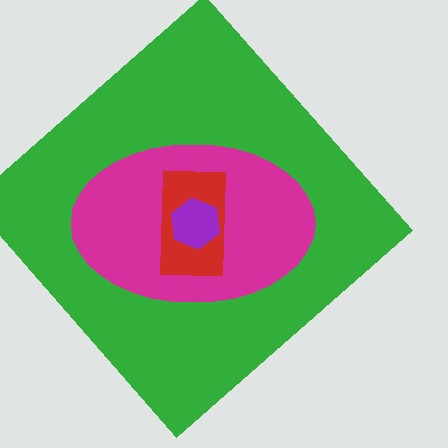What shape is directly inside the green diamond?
The magenta ellipse.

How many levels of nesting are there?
4.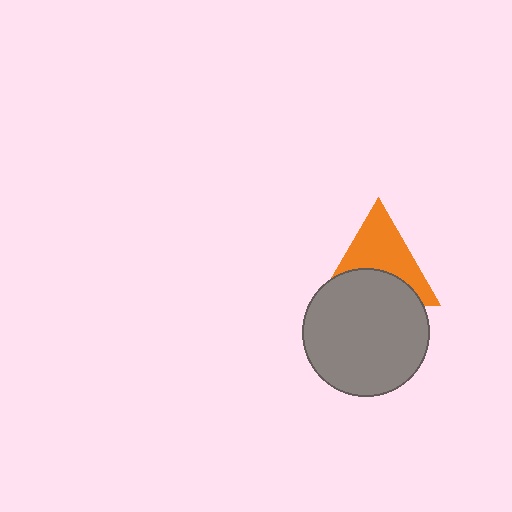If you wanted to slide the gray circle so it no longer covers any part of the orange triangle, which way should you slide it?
Slide it down — that is the most direct way to separate the two shapes.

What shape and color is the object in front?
The object in front is a gray circle.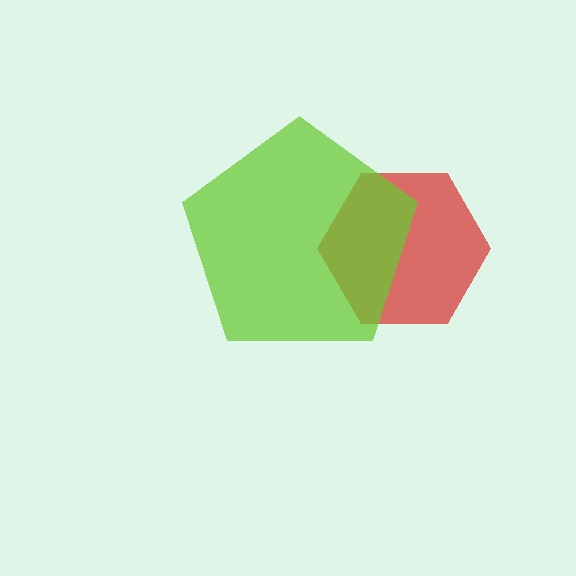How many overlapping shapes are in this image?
There are 2 overlapping shapes in the image.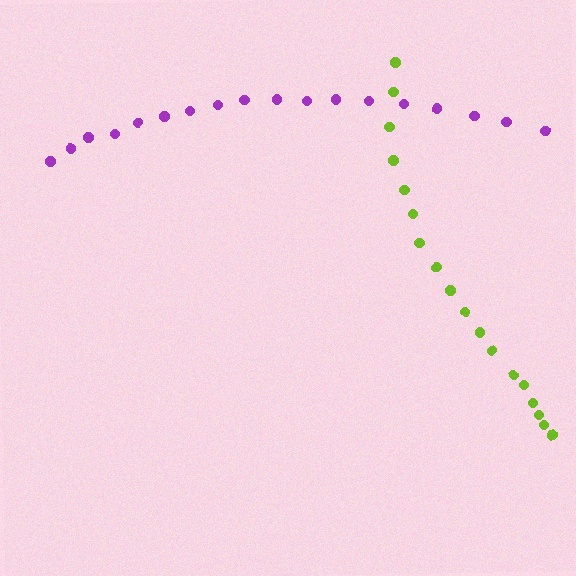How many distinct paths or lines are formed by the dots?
There are 2 distinct paths.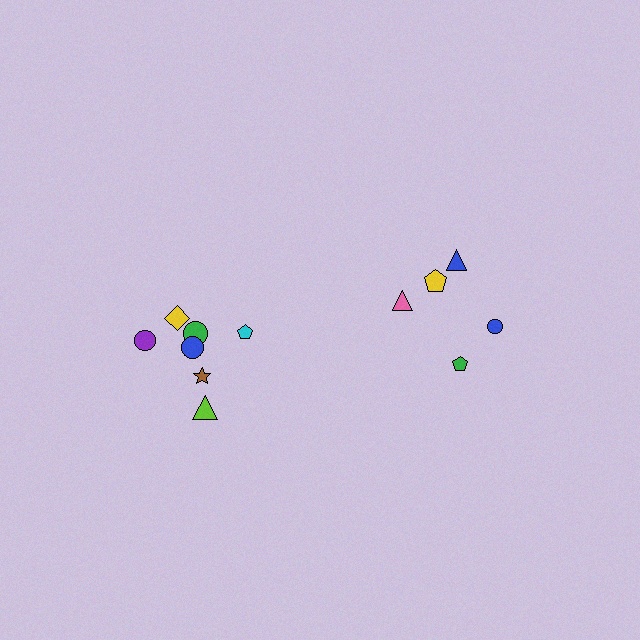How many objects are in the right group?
There are 5 objects.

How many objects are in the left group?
There are 7 objects.